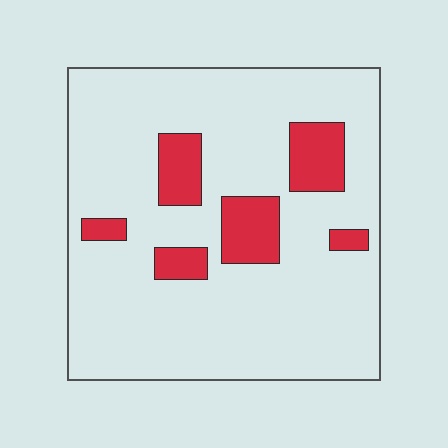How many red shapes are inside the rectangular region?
6.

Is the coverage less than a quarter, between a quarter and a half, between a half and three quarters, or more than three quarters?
Less than a quarter.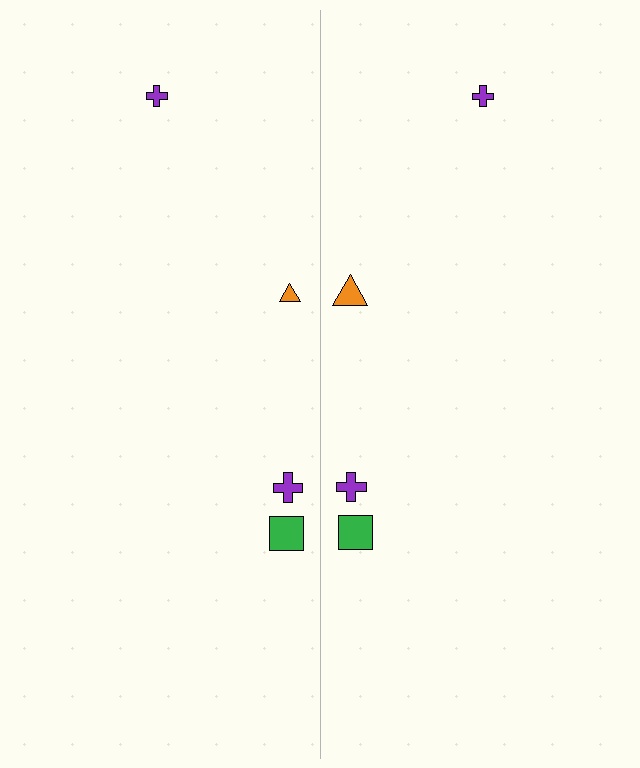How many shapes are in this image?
There are 8 shapes in this image.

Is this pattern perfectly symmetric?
No, the pattern is not perfectly symmetric. The orange triangle on the right side has a different size than its mirror counterpart.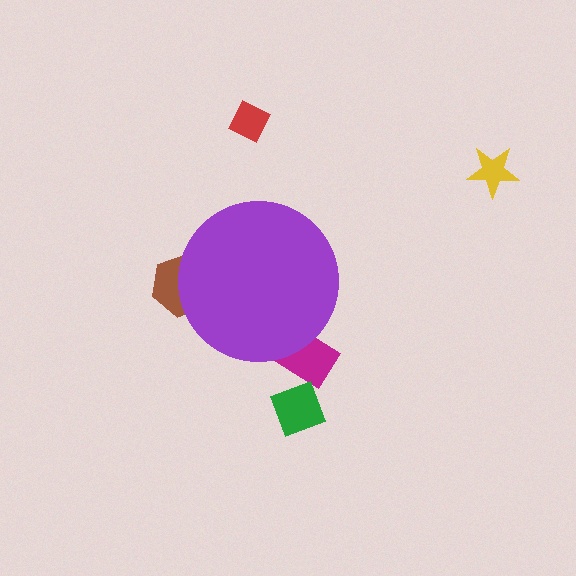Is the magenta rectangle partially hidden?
Yes, the magenta rectangle is partially hidden behind the purple circle.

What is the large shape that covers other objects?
A purple circle.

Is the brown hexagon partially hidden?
Yes, the brown hexagon is partially hidden behind the purple circle.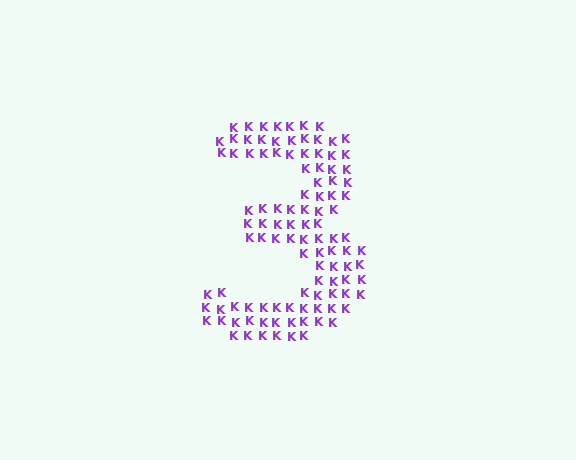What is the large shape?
The large shape is the digit 3.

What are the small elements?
The small elements are letter K's.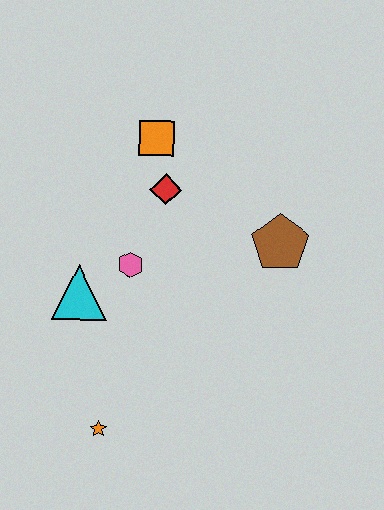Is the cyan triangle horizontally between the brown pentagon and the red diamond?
No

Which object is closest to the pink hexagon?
The cyan triangle is closest to the pink hexagon.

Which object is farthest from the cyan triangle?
The brown pentagon is farthest from the cyan triangle.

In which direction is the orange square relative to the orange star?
The orange square is above the orange star.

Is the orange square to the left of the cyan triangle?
No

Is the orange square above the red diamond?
Yes